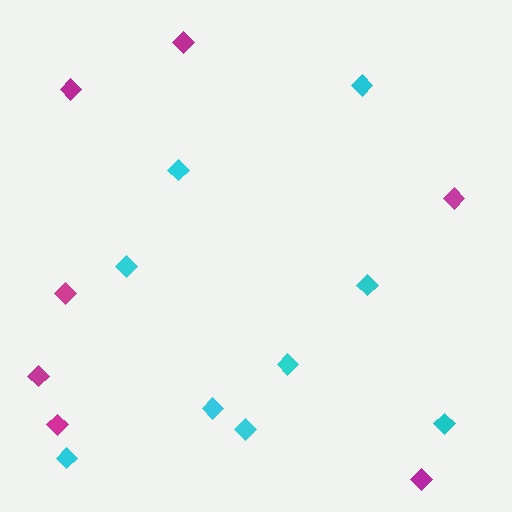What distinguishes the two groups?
There are 2 groups: one group of magenta diamonds (7) and one group of cyan diamonds (9).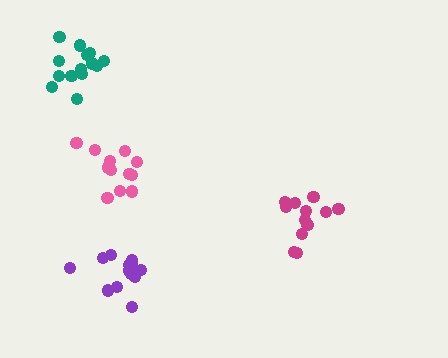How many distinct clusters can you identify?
There are 4 distinct clusters.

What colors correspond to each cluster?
The clusters are colored: magenta, pink, teal, purple.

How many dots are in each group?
Group 1: 12 dots, Group 2: 12 dots, Group 3: 14 dots, Group 4: 13 dots (51 total).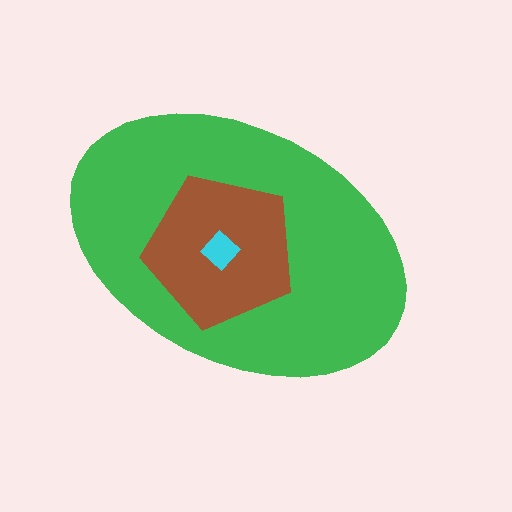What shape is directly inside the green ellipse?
The brown pentagon.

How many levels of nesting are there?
3.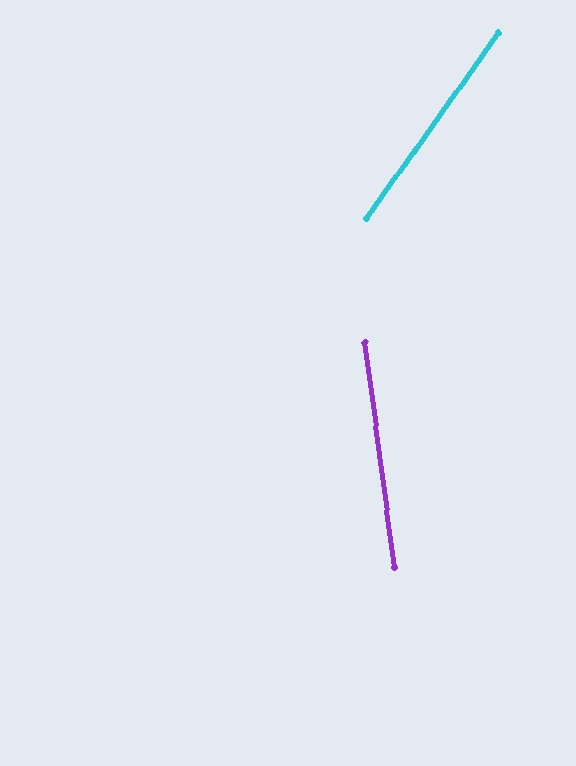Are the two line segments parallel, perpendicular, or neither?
Neither parallel nor perpendicular — they differ by about 43°.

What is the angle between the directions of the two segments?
Approximately 43 degrees.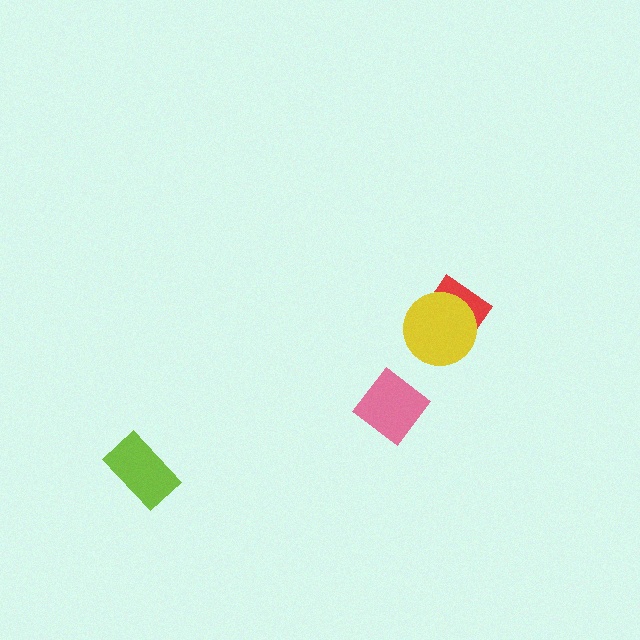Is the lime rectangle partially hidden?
No, no other shape covers it.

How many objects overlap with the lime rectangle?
0 objects overlap with the lime rectangle.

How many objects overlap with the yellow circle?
1 object overlaps with the yellow circle.